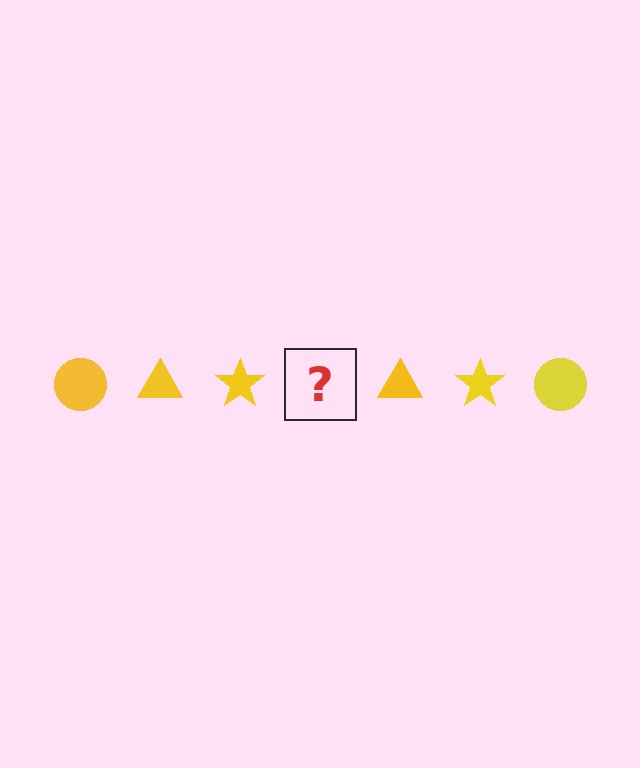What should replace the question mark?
The question mark should be replaced with a yellow circle.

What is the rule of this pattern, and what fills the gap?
The rule is that the pattern cycles through circle, triangle, star shapes in yellow. The gap should be filled with a yellow circle.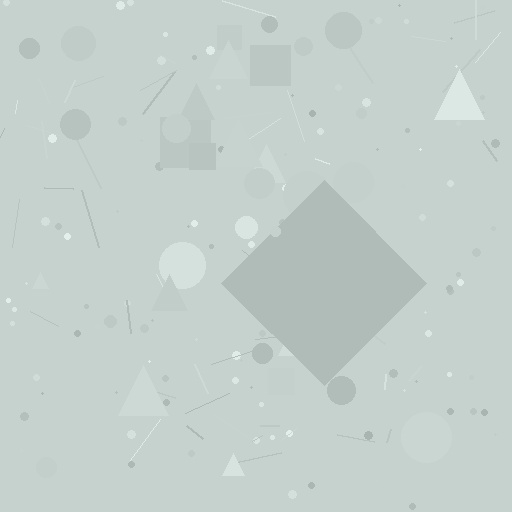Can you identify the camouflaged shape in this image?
The camouflaged shape is a diamond.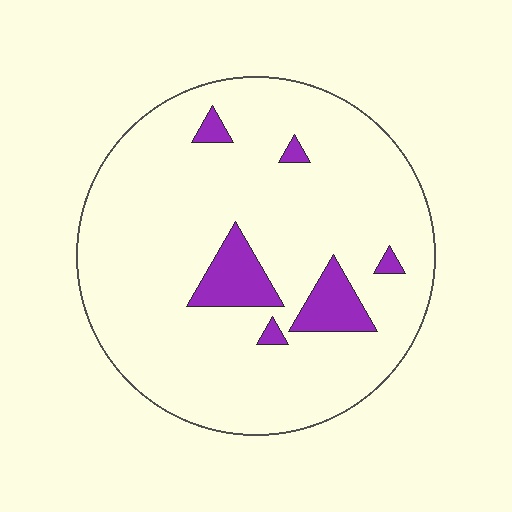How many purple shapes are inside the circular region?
6.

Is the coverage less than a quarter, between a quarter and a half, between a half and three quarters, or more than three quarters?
Less than a quarter.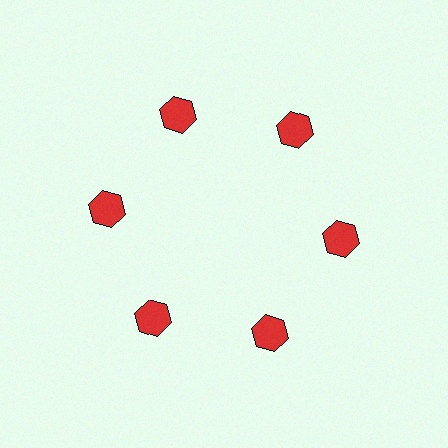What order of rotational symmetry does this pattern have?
This pattern has 6-fold rotational symmetry.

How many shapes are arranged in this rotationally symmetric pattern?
There are 6 shapes, arranged in 6 groups of 1.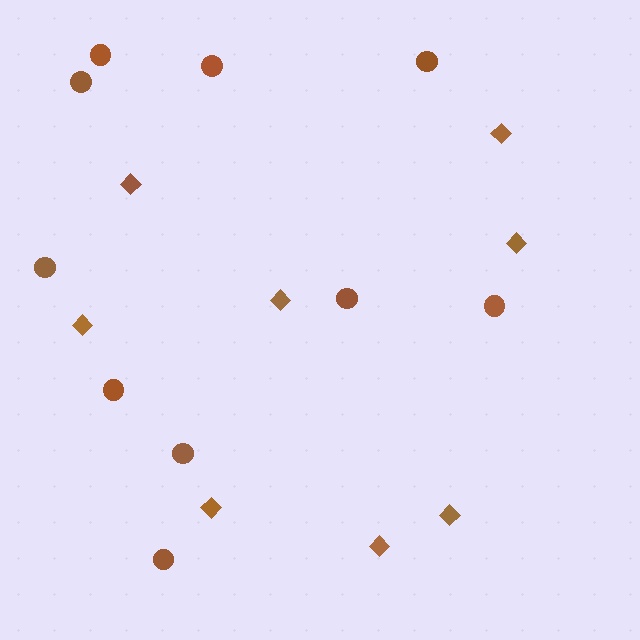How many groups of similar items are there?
There are 2 groups: one group of circles (10) and one group of diamonds (8).